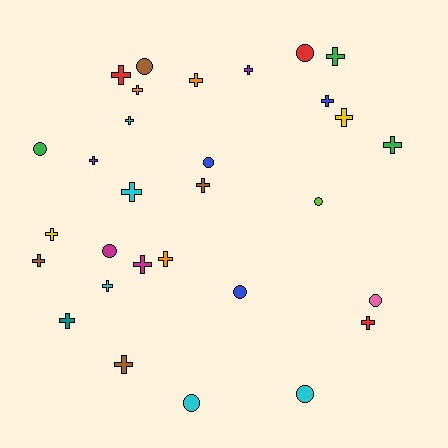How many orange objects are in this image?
There are 3 orange objects.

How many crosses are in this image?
There are 20 crosses.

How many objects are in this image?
There are 30 objects.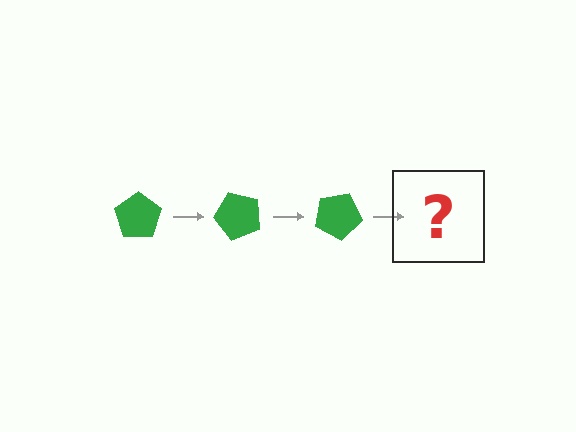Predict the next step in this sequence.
The next step is a green pentagon rotated 150 degrees.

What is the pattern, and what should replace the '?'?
The pattern is that the pentagon rotates 50 degrees each step. The '?' should be a green pentagon rotated 150 degrees.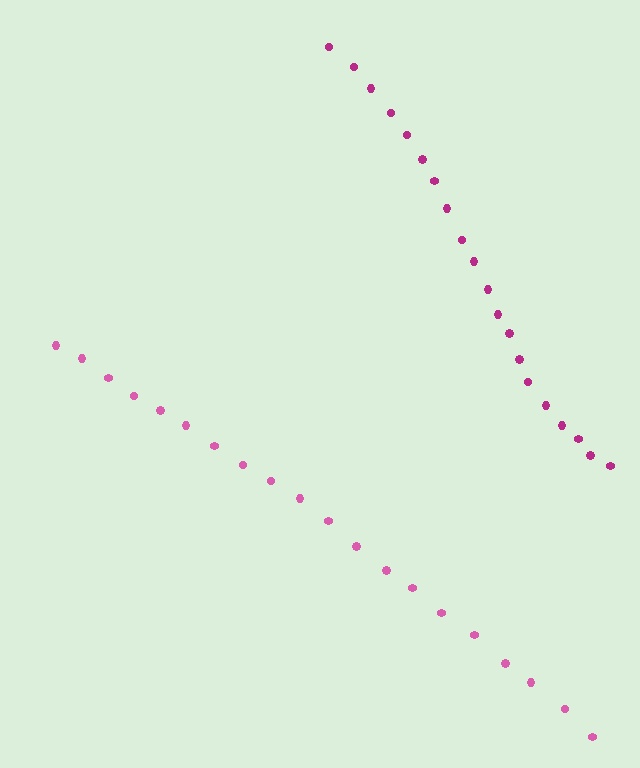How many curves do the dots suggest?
There are 2 distinct paths.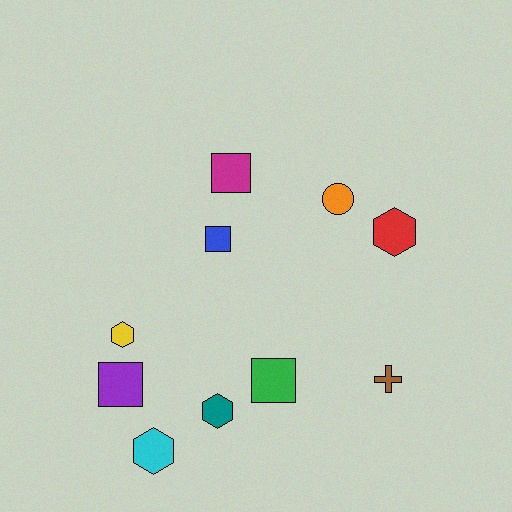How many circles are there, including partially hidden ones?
There is 1 circle.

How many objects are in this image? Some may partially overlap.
There are 10 objects.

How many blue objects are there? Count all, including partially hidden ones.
There is 1 blue object.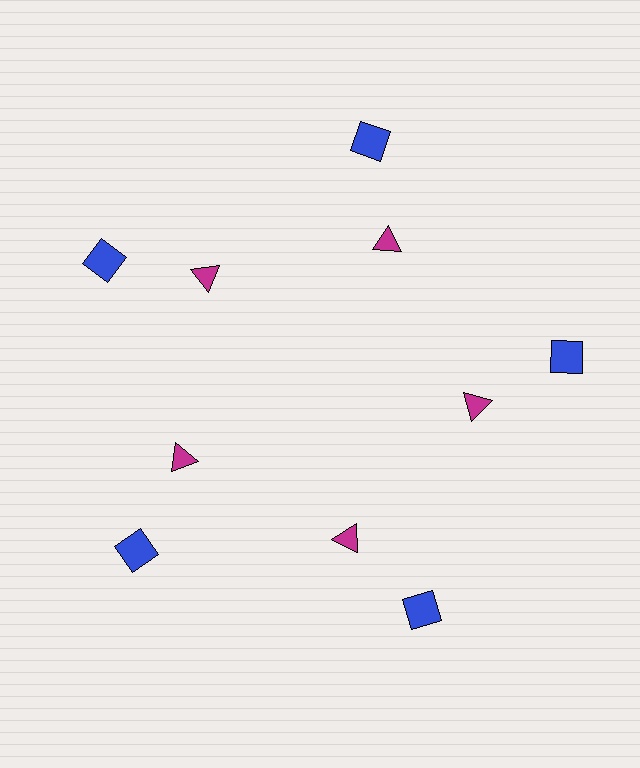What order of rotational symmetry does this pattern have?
This pattern has 5-fold rotational symmetry.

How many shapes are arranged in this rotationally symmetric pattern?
There are 10 shapes, arranged in 5 groups of 2.